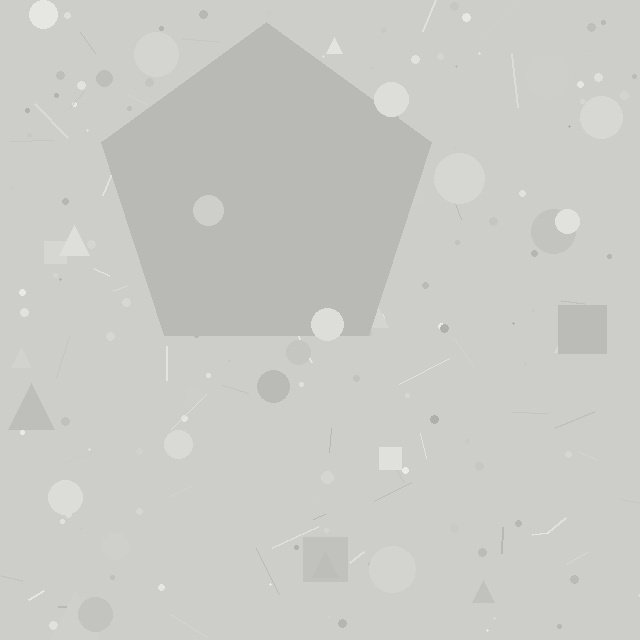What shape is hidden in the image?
A pentagon is hidden in the image.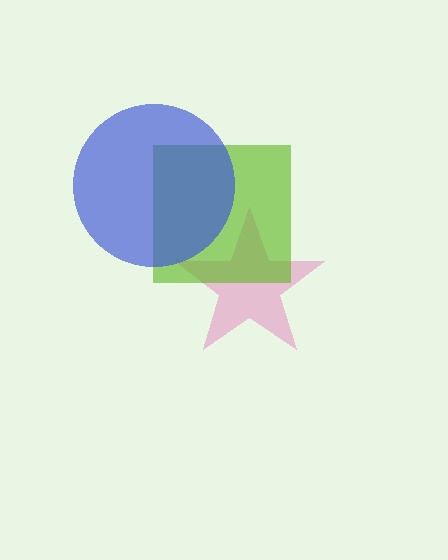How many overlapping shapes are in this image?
There are 3 overlapping shapes in the image.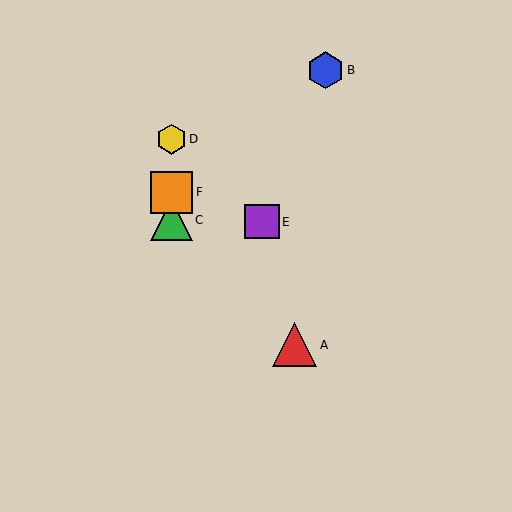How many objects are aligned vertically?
3 objects (C, D, F) are aligned vertically.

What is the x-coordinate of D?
Object D is at x≈172.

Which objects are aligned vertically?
Objects C, D, F are aligned vertically.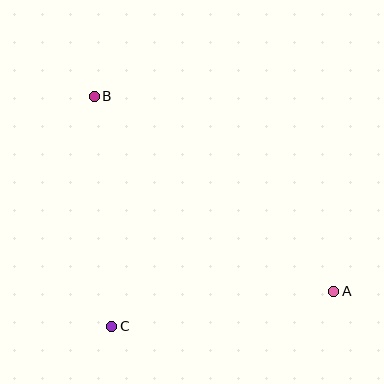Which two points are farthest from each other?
Points A and B are farthest from each other.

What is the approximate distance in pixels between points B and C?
The distance between B and C is approximately 231 pixels.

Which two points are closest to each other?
Points A and C are closest to each other.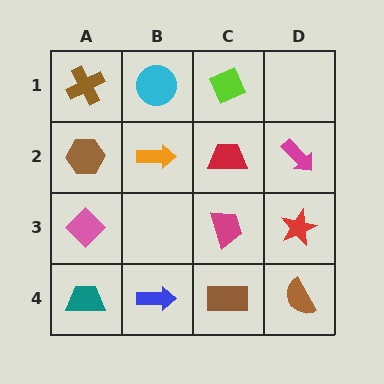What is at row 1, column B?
A cyan circle.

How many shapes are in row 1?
3 shapes.